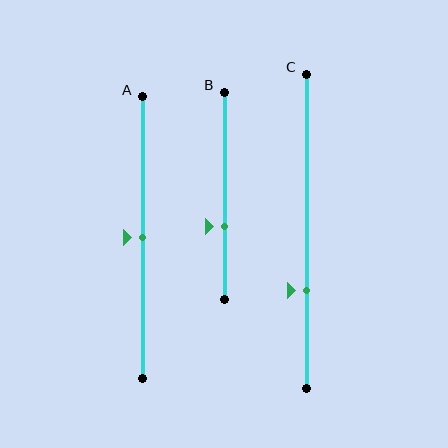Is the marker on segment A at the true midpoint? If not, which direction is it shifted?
Yes, the marker on segment A is at the true midpoint.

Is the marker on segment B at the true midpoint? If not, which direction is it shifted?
No, the marker on segment B is shifted downward by about 15% of the segment length.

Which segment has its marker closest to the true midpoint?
Segment A has its marker closest to the true midpoint.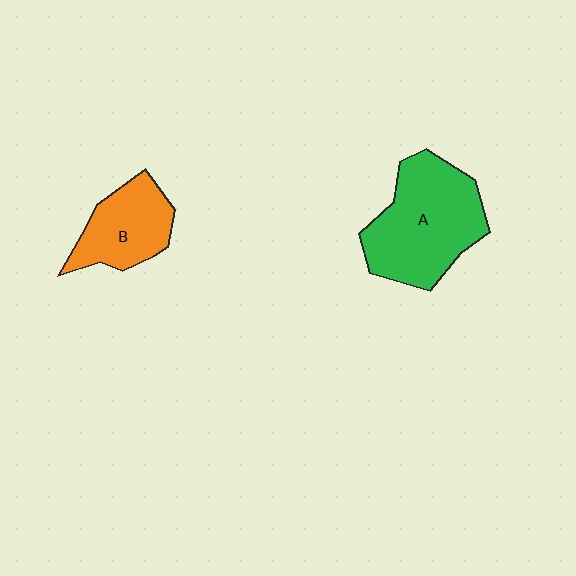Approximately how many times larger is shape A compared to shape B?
Approximately 1.7 times.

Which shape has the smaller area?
Shape B (orange).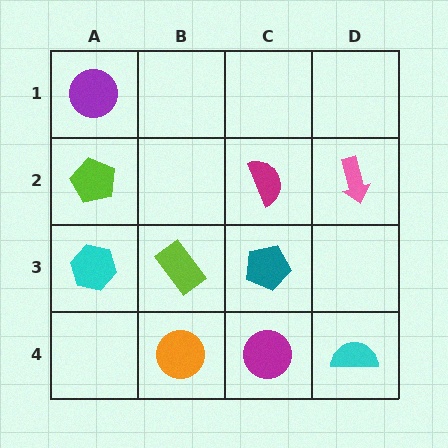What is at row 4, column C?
A magenta circle.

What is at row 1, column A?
A purple circle.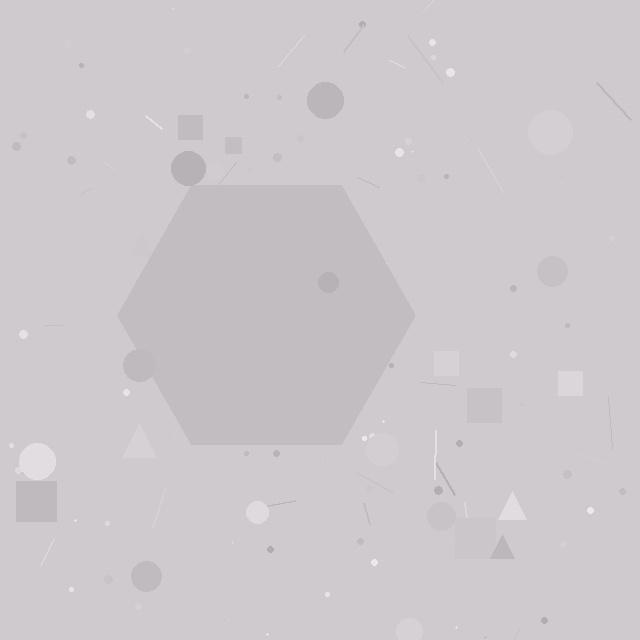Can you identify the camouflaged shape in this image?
The camouflaged shape is a hexagon.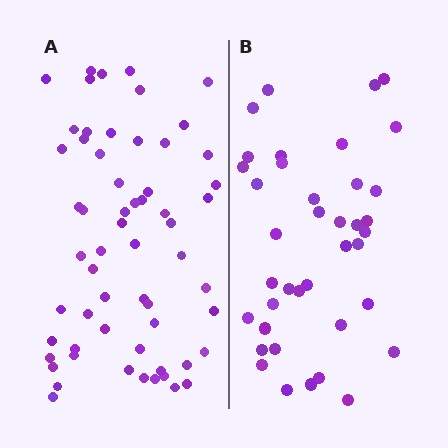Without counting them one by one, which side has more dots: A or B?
Region A (the left region) has more dots.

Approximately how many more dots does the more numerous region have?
Region A has approximately 20 more dots than region B.